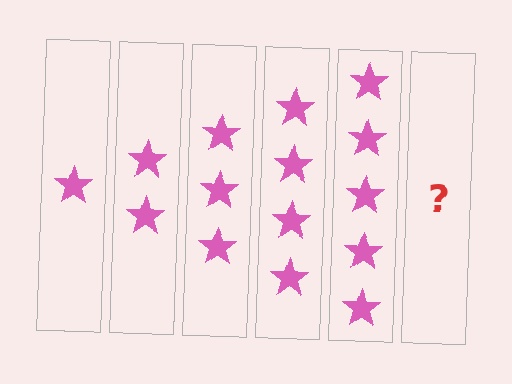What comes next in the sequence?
The next element should be 6 stars.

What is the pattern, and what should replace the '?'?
The pattern is that each step adds one more star. The '?' should be 6 stars.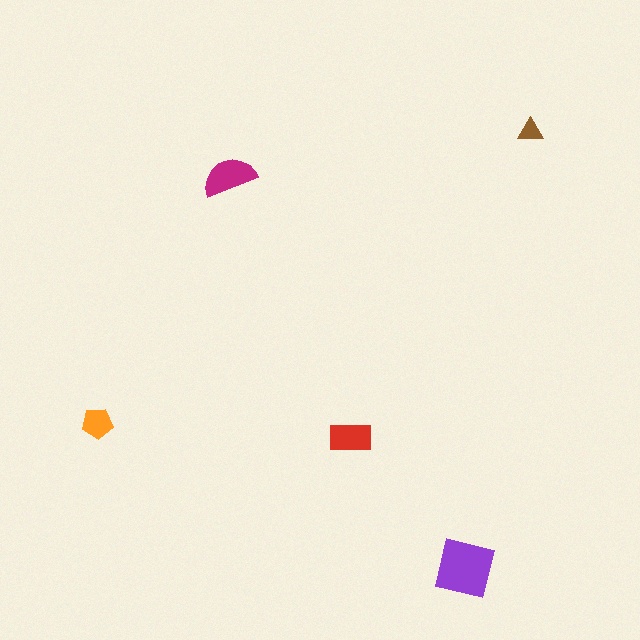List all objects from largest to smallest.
The purple square, the magenta semicircle, the red rectangle, the orange pentagon, the brown triangle.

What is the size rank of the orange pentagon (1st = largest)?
4th.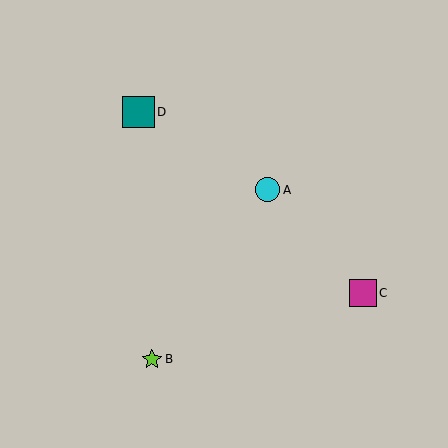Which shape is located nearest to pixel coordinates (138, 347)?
The lime star (labeled B) at (152, 359) is nearest to that location.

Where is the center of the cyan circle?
The center of the cyan circle is at (268, 190).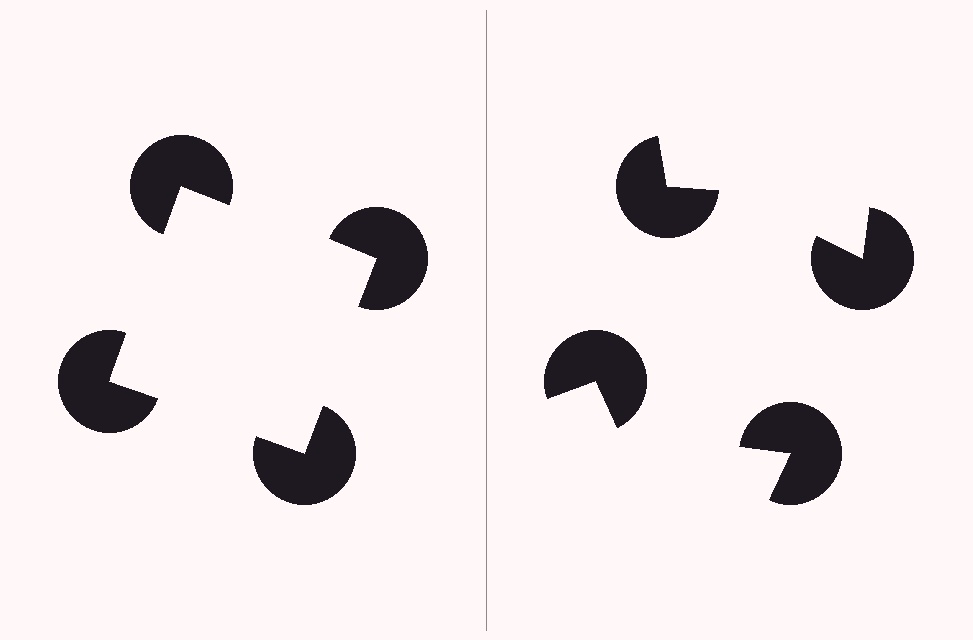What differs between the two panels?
The pac-man discs are positioned identically on both sides; only the wedge orientations differ. On the left they align to a square; on the right they are misaligned.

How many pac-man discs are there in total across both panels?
8 — 4 on each side.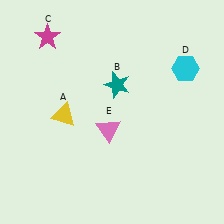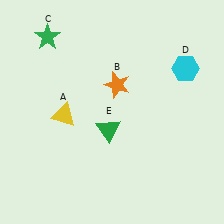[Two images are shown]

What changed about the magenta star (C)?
In Image 1, C is magenta. In Image 2, it changed to green.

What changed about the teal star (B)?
In Image 1, B is teal. In Image 2, it changed to orange.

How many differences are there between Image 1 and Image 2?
There are 3 differences between the two images.